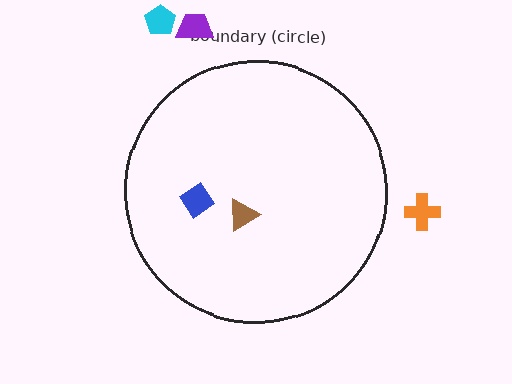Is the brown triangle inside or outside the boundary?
Inside.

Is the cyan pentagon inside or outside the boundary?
Outside.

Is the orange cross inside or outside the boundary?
Outside.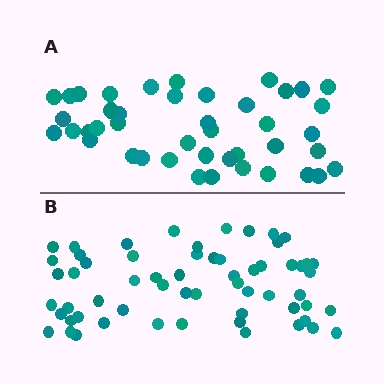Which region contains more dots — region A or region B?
Region B (the bottom region) has more dots.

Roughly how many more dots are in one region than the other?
Region B has approximately 15 more dots than region A.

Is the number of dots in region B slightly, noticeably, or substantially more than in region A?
Region B has noticeably more, but not dramatically so. The ratio is roughly 1.4 to 1.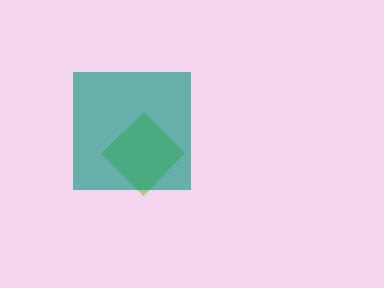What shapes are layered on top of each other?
The layered shapes are: a lime diamond, a teal square.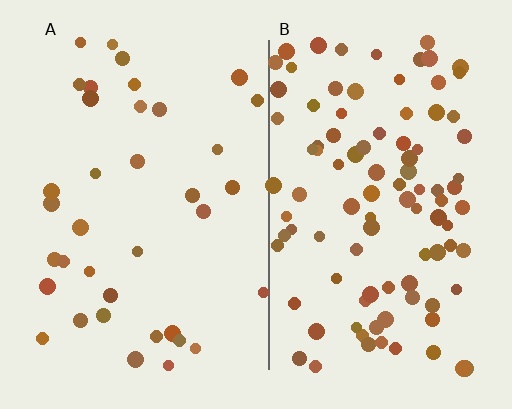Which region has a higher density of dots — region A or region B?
B (the right).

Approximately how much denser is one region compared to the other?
Approximately 2.7× — region B over region A.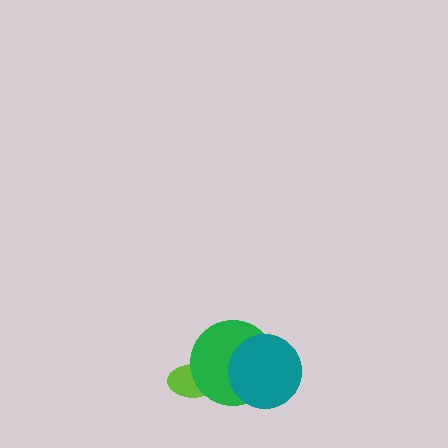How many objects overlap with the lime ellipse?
1 object overlaps with the lime ellipse.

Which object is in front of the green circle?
The teal circle is in front of the green circle.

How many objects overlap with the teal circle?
1 object overlaps with the teal circle.